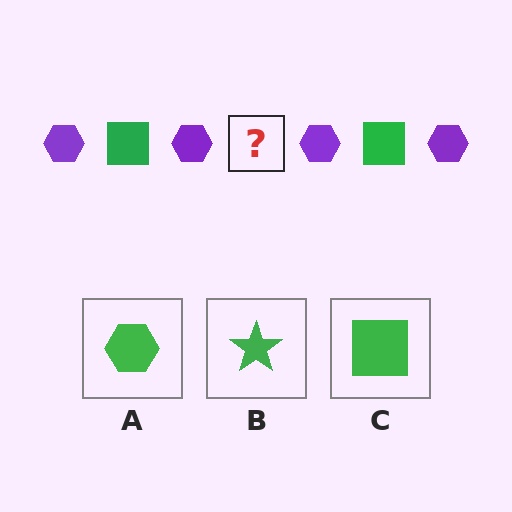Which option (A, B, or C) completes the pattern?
C.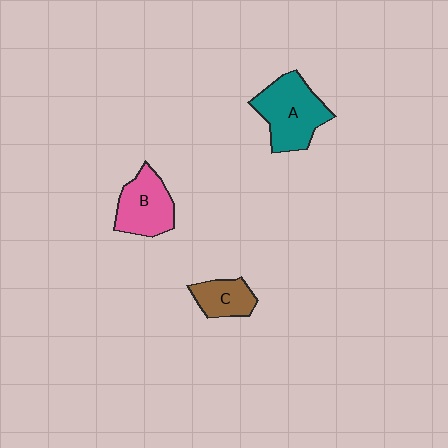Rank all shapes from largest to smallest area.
From largest to smallest: A (teal), B (pink), C (brown).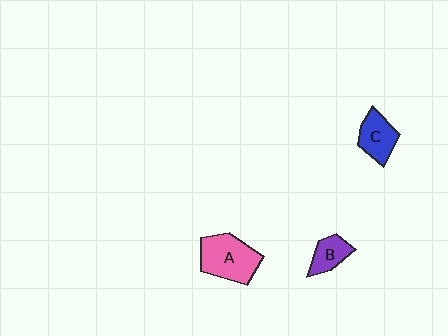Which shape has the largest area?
Shape A (pink).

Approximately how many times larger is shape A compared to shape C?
Approximately 1.6 times.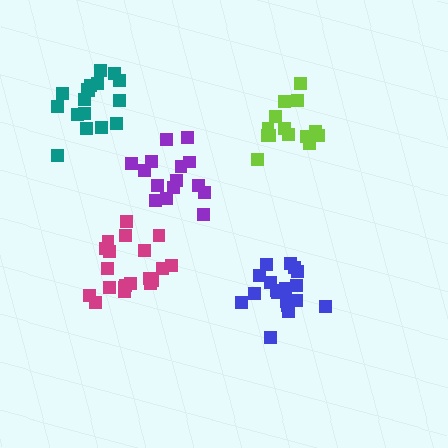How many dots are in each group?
Group 1: 20 dots, Group 2: 18 dots, Group 3: 15 dots, Group 4: 17 dots, Group 5: 15 dots (85 total).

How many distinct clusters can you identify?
There are 5 distinct clusters.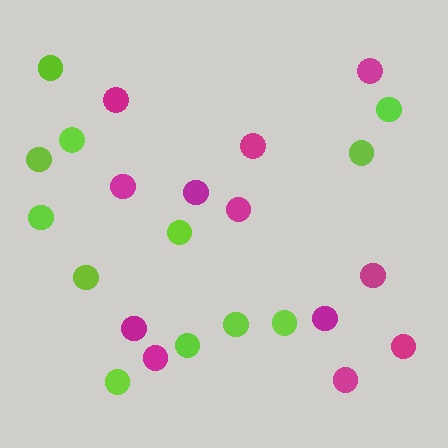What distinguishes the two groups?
There are 2 groups: one group of magenta circles (12) and one group of lime circles (12).